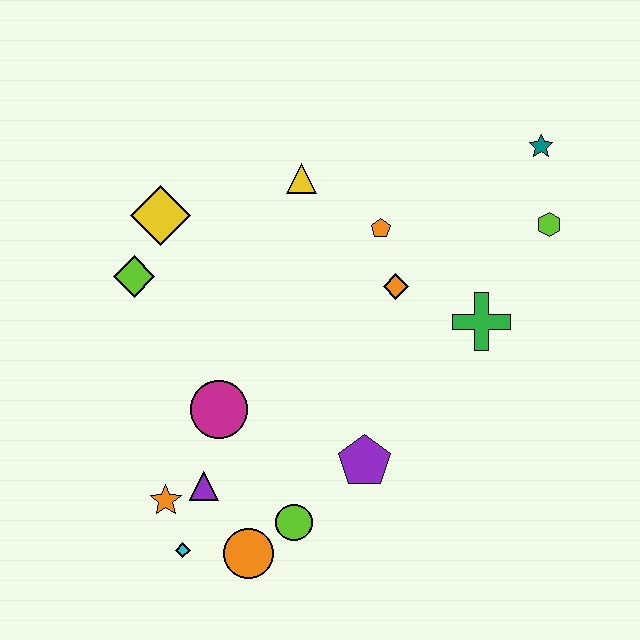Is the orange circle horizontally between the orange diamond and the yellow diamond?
Yes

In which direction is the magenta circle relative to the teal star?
The magenta circle is to the left of the teal star.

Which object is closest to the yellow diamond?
The lime diamond is closest to the yellow diamond.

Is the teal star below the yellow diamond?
No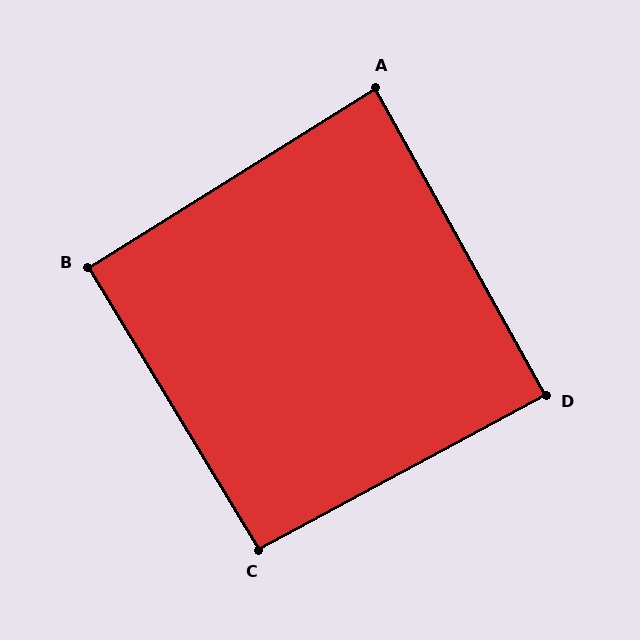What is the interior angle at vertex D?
Approximately 89 degrees (approximately right).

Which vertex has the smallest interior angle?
A, at approximately 87 degrees.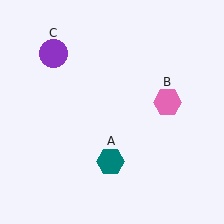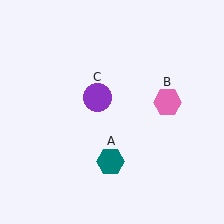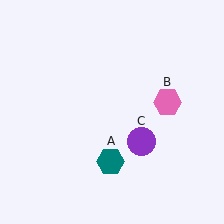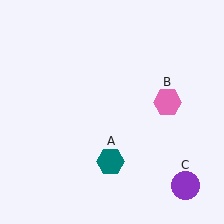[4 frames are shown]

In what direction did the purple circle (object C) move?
The purple circle (object C) moved down and to the right.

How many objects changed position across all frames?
1 object changed position: purple circle (object C).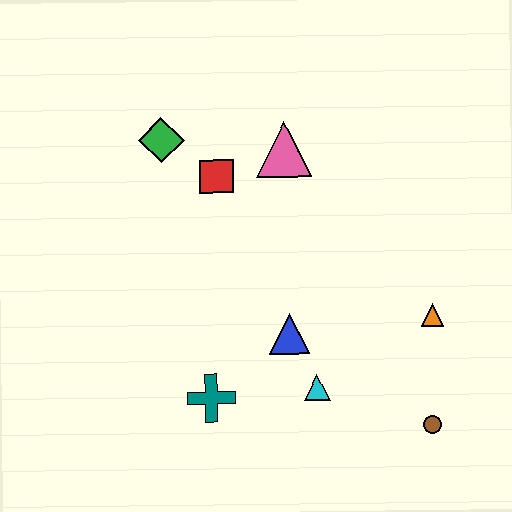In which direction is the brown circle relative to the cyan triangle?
The brown circle is to the right of the cyan triangle.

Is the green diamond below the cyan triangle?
No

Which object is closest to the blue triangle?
The cyan triangle is closest to the blue triangle.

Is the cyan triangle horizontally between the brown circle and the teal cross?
Yes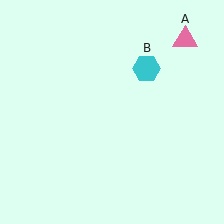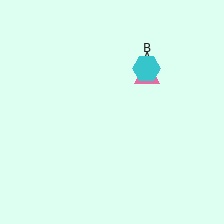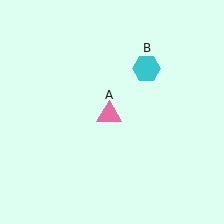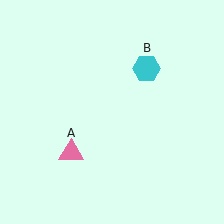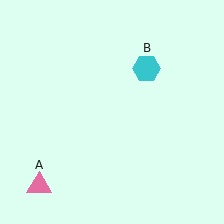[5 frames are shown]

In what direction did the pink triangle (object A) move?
The pink triangle (object A) moved down and to the left.